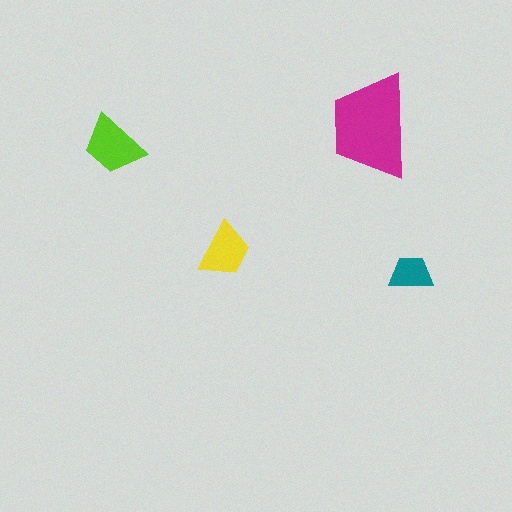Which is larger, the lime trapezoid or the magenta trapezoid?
The magenta one.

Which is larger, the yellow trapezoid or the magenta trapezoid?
The magenta one.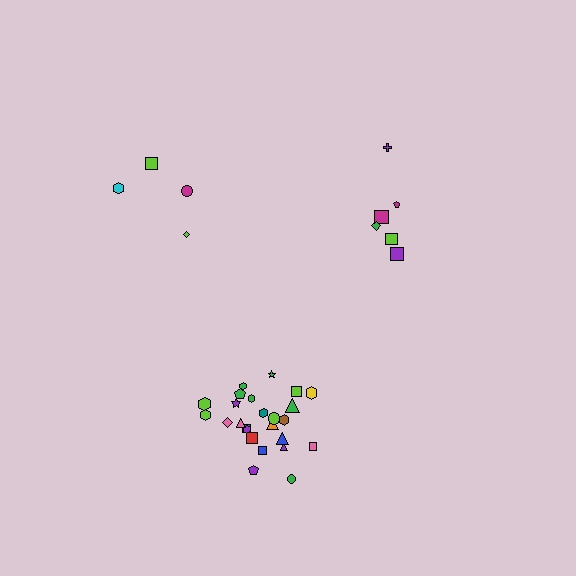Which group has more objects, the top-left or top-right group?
The top-right group.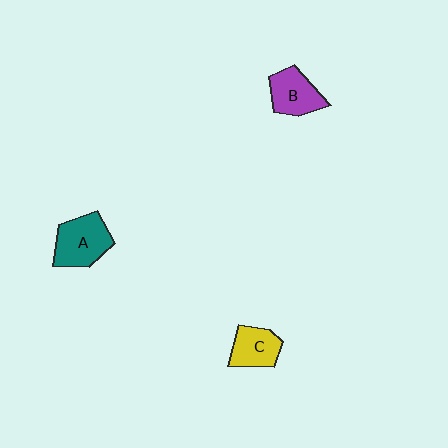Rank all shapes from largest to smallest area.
From largest to smallest: A (teal), B (purple), C (yellow).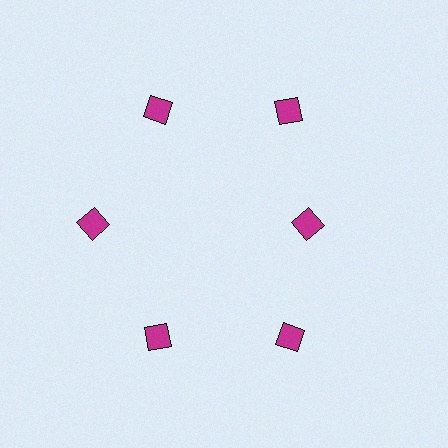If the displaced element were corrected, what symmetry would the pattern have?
It would have 6-fold rotational symmetry — the pattern would map onto itself every 60 degrees.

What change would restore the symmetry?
The symmetry would be restored by moving it outward, back onto the ring so that all 6 diamonds sit at equal angles and equal distance from the center.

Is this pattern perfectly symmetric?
No. The 6 magenta diamonds are arranged in a ring, but one element near the 3 o'clock position is pulled inward toward the center, breaking the 6-fold rotational symmetry.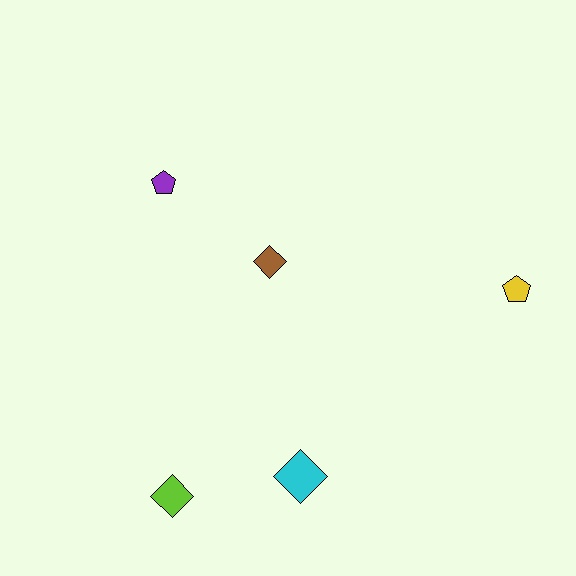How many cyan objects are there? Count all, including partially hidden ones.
There is 1 cyan object.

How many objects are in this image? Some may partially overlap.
There are 5 objects.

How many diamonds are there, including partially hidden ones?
There are 3 diamonds.